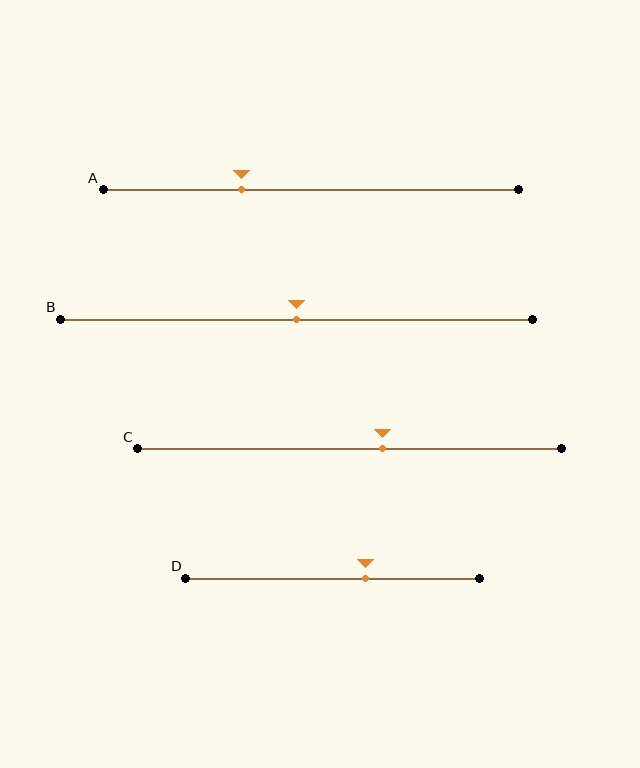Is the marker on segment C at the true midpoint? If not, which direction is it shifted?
No, the marker on segment C is shifted to the right by about 8% of the segment length.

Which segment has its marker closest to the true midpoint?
Segment B has its marker closest to the true midpoint.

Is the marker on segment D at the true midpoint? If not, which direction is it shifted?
No, the marker on segment D is shifted to the right by about 11% of the segment length.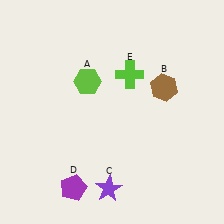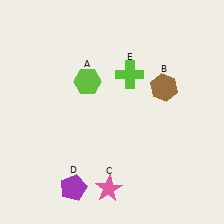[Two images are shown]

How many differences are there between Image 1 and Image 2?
There is 1 difference between the two images.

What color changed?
The star (C) changed from purple in Image 1 to pink in Image 2.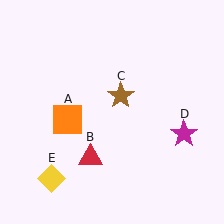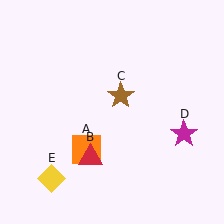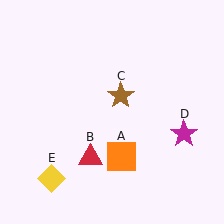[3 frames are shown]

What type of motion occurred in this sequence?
The orange square (object A) rotated counterclockwise around the center of the scene.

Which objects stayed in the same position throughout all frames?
Red triangle (object B) and brown star (object C) and magenta star (object D) and yellow diamond (object E) remained stationary.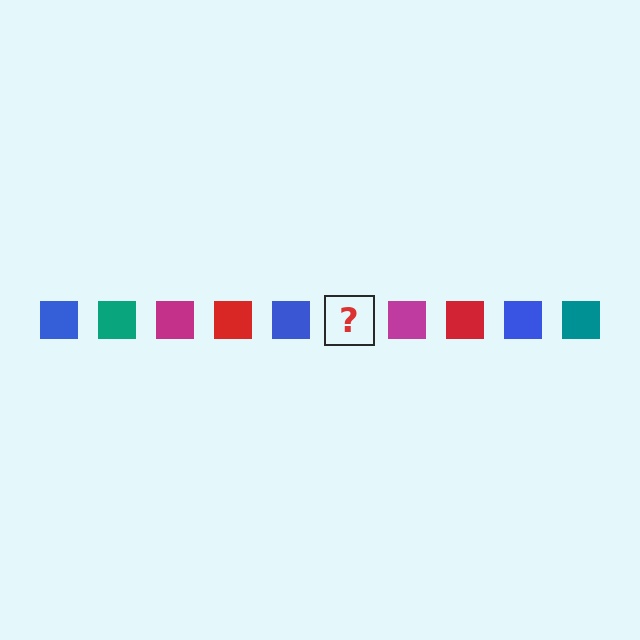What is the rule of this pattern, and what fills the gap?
The rule is that the pattern cycles through blue, teal, magenta, red squares. The gap should be filled with a teal square.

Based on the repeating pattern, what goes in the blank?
The blank should be a teal square.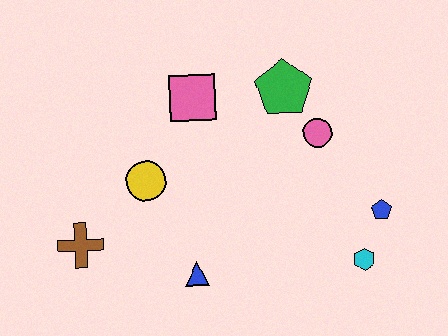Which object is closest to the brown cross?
The yellow circle is closest to the brown cross.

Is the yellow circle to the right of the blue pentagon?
No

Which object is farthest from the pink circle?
The brown cross is farthest from the pink circle.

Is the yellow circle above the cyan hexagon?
Yes